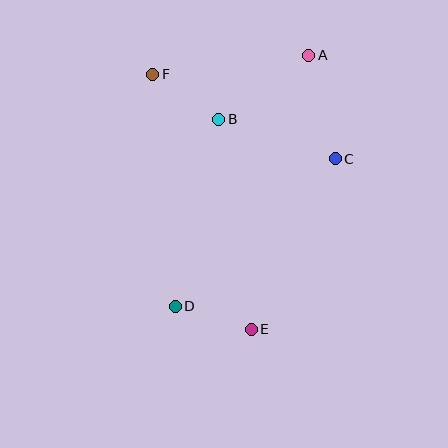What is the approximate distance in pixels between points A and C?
The distance between A and C is approximately 107 pixels.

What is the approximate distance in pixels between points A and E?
The distance between A and E is approximately 280 pixels.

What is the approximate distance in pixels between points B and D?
The distance between B and D is approximately 192 pixels.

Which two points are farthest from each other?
Points A and D are farthest from each other.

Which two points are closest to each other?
Points D and E are closest to each other.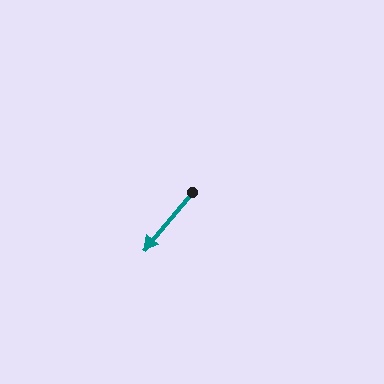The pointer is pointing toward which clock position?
Roughly 7 o'clock.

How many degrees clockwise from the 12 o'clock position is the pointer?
Approximately 220 degrees.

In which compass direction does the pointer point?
Southwest.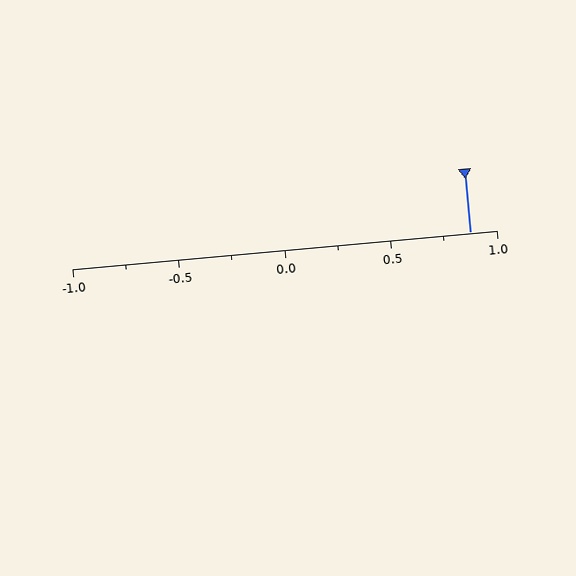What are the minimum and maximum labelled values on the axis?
The axis runs from -1.0 to 1.0.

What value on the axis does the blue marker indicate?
The marker indicates approximately 0.88.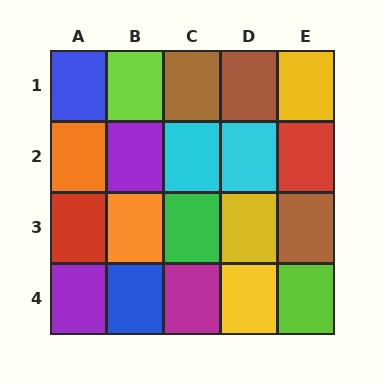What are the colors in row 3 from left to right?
Red, orange, green, yellow, brown.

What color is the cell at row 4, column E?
Lime.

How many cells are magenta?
1 cell is magenta.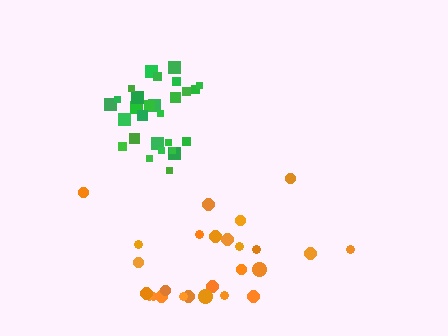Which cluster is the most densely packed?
Green.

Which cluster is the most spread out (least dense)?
Orange.